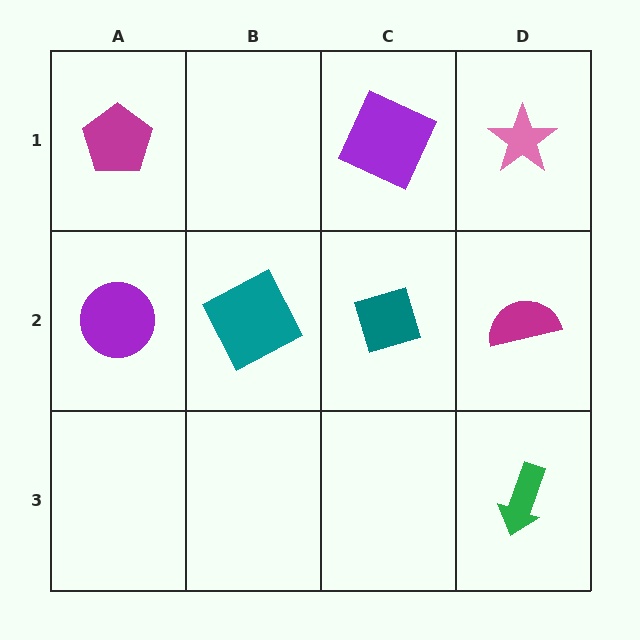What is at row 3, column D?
A green arrow.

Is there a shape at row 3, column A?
No, that cell is empty.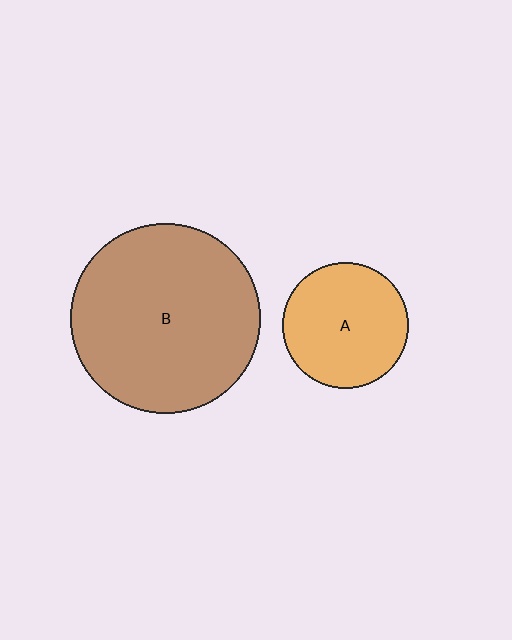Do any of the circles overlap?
No, none of the circles overlap.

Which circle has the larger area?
Circle B (brown).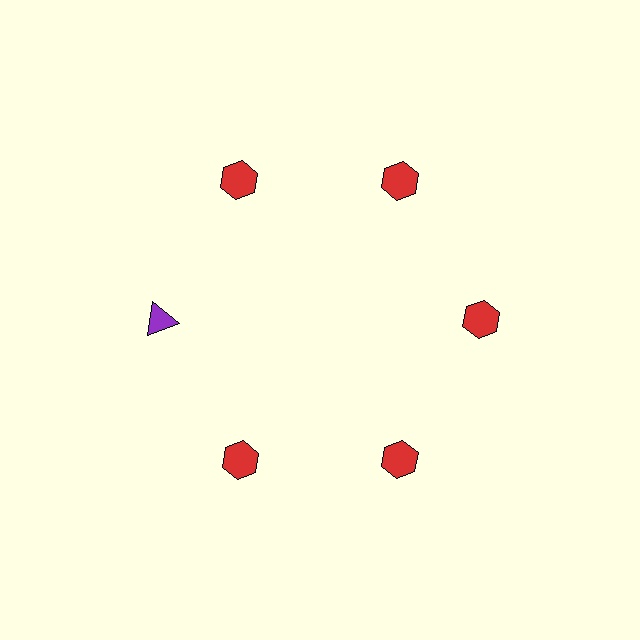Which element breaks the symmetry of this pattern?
The purple triangle at roughly the 9 o'clock position breaks the symmetry. All other shapes are red hexagons.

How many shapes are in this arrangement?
There are 6 shapes arranged in a ring pattern.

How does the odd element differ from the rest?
It differs in both color (purple instead of red) and shape (triangle instead of hexagon).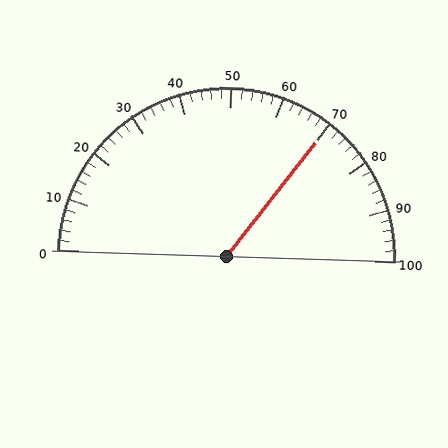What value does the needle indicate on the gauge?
The needle indicates approximately 70.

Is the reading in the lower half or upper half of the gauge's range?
The reading is in the upper half of the range (0 to 100).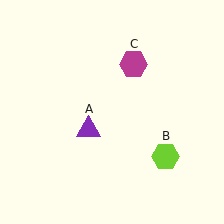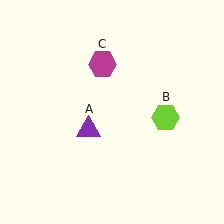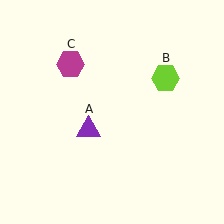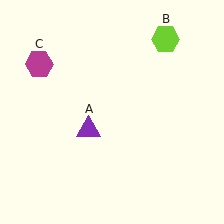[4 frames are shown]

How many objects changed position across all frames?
2 objects changed position: lime hexagon (object B), magenta hexagon (object C).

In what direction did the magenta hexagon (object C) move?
The magenta hexagon (object C) moved left.